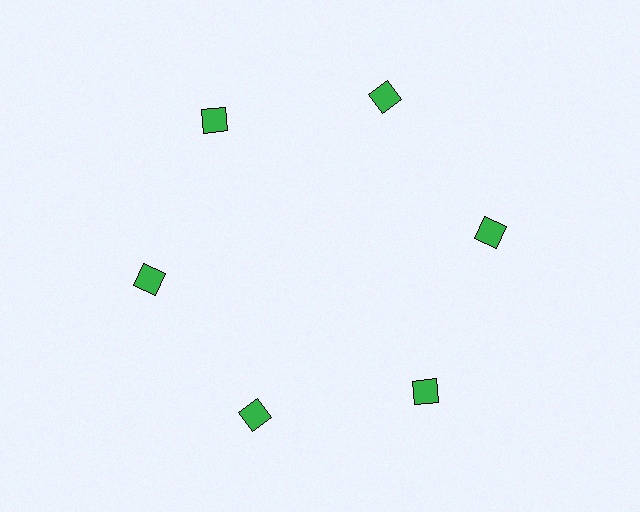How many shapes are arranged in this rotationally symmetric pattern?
There are 6 shapes, arranged in 6 groups of 1.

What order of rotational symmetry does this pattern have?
This pattern has 6-fold rotational symmetry.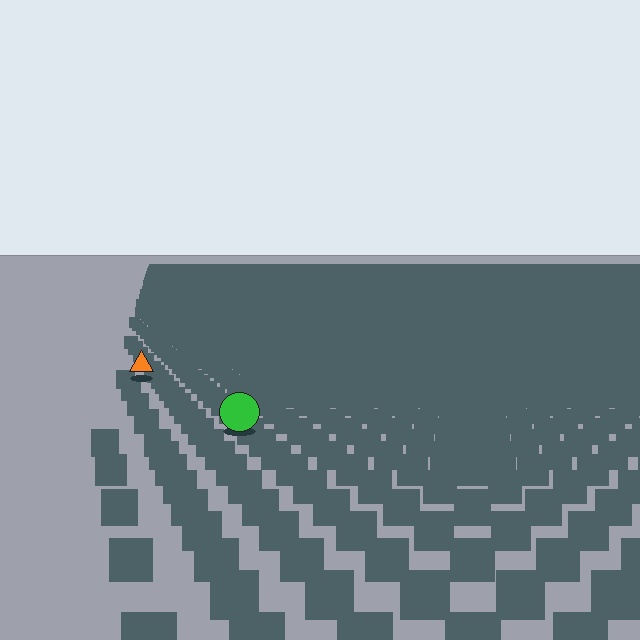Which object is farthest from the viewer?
The orange triangle is farthest from the viewer. It appears smaller and the ground texture around it is denser.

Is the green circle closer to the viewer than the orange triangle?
Yes. The green circle is closer — you can tell from the texture gradient: the ground texture is coarser near it.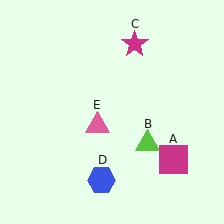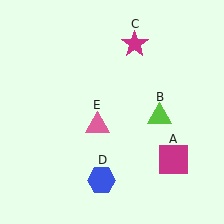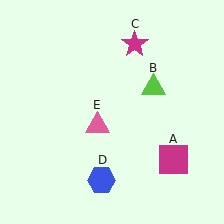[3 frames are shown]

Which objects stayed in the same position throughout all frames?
Magenta square (object A) and magenta star (object C) and blue hexagon (object D) and pink triangle (object E) remained stationary.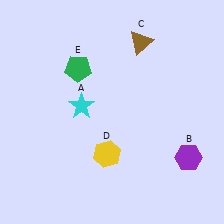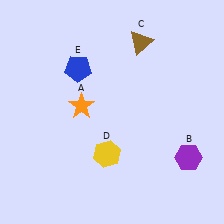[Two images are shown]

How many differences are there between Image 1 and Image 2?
There are 2 differences between the two images.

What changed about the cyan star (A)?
In Image 1, A is cyan. In Image 2, it changed to orange.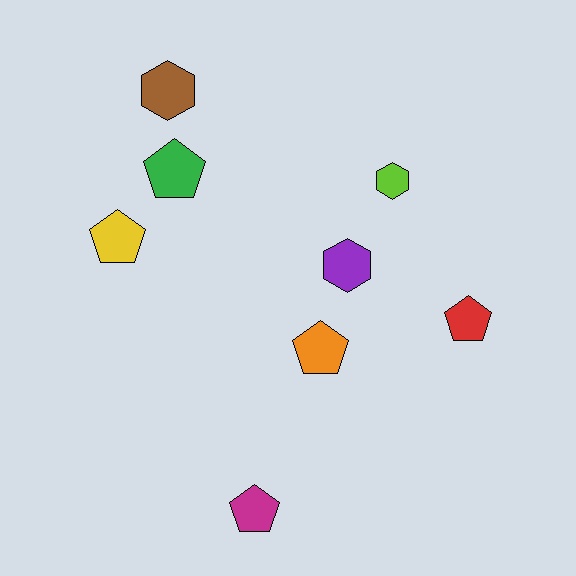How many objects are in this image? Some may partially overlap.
There are 8 objects.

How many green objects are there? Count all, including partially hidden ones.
There is 1 green object.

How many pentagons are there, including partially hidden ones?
There are 5 pentagons.